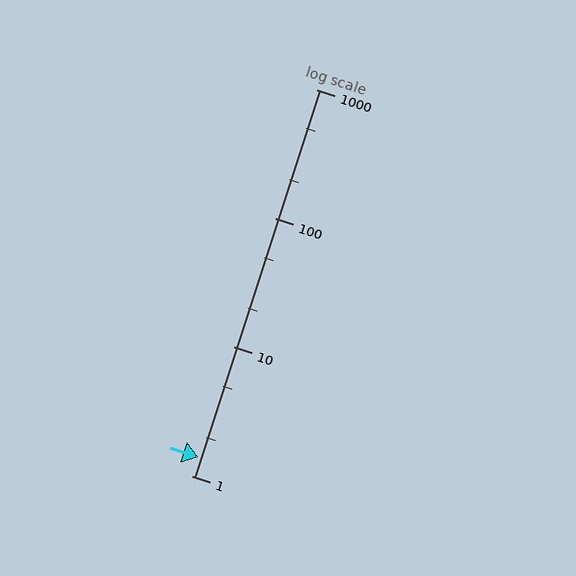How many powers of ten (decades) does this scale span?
The scale spans 3 decades, from 1 to 1000.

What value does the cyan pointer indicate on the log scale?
The pointer indicates approximately 1.4.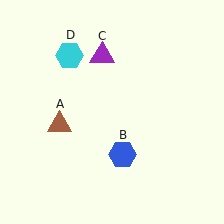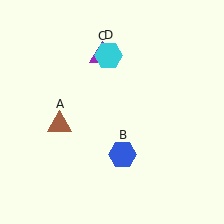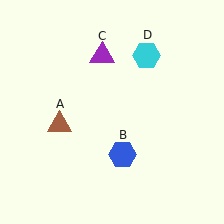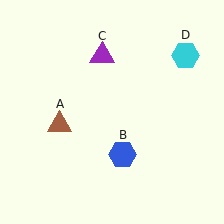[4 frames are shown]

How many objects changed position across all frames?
1 object changed position: cyan hexagon (object D).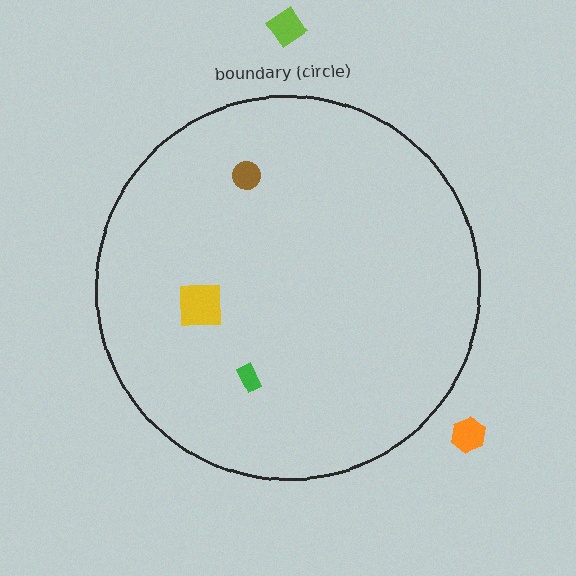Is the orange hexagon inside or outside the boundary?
Outside.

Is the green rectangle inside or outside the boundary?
Inside.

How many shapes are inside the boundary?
3 inside, 2 outside.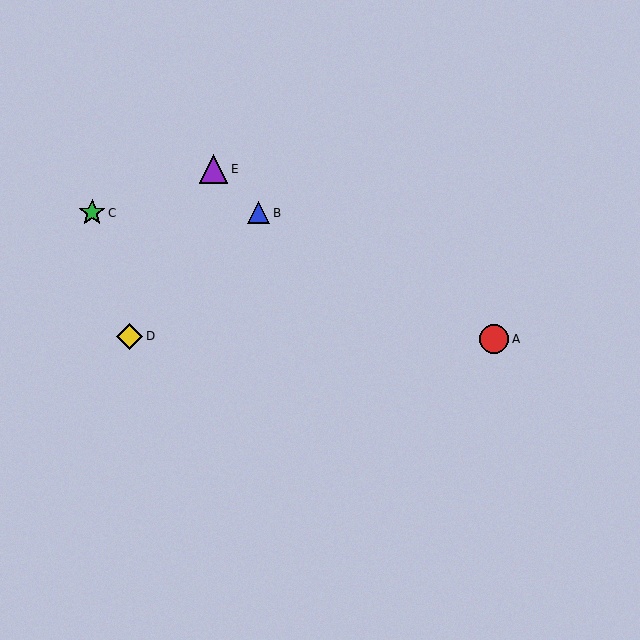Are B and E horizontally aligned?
No, B is at y≈213 and E is at y≈169.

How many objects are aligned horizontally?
2 objects (B, C) are aligned horizontally.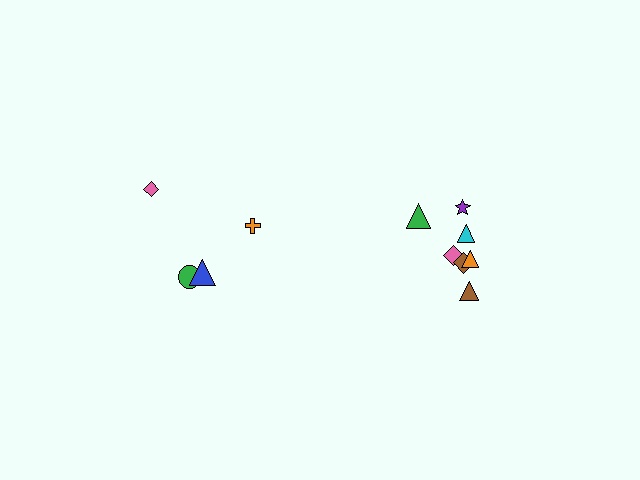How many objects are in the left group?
There are 4 objects.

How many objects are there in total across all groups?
There are 11 objects.